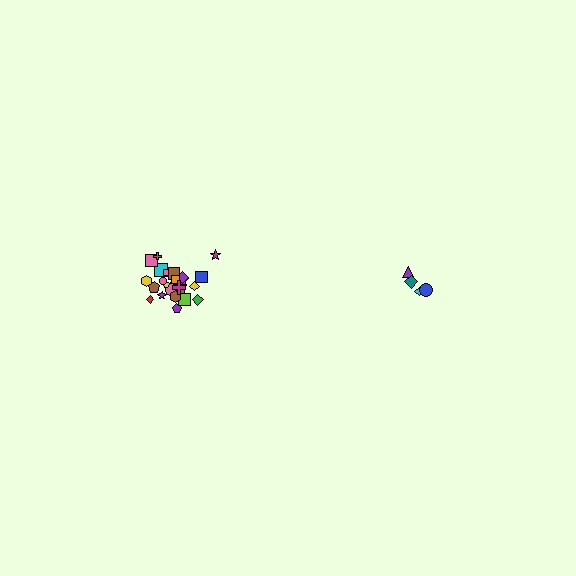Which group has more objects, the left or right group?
The left group.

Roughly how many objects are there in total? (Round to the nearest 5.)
Roughly 30 objects in total.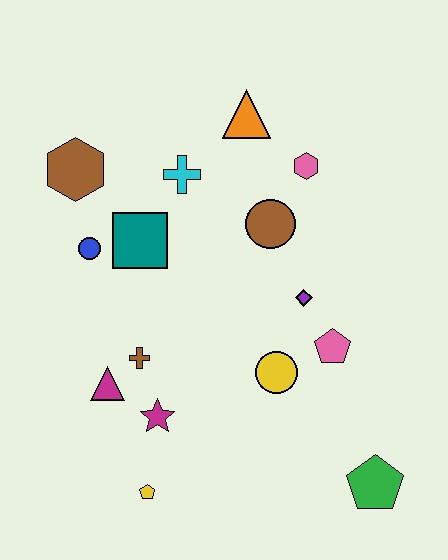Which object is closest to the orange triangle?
The pink hexagon is closest to the orange triangle.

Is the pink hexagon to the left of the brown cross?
No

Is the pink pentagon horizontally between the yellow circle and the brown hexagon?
No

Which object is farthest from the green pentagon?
The brown hexagon is farthest from the green pentagon.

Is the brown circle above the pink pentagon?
Yes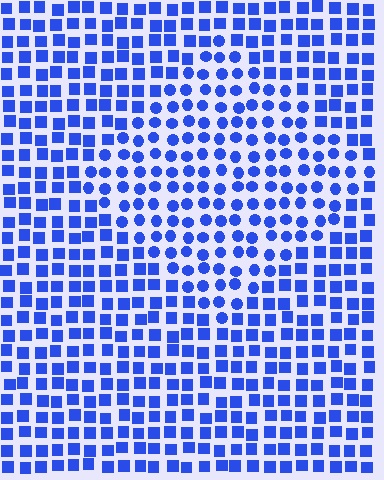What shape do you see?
I see a diamond.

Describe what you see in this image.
The image is filled with small blue elements arranged in a uniform grid. A diamond-shaped region contains circles, while the surrounding area contains squares. The boundary is defined purely by the change in element shape.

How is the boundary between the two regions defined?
The boundary is defined by a change in element shape: circles inside vs. squares outside. All elements share the same color and spacing.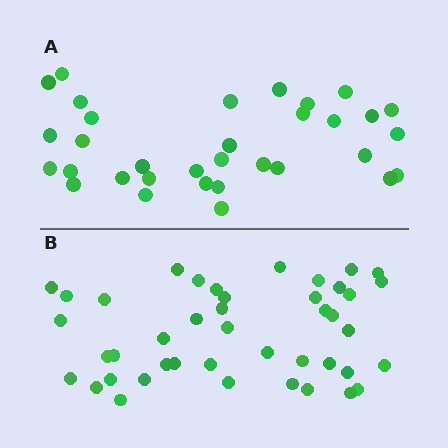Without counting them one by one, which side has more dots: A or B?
Region B (the bottom region) has more dots.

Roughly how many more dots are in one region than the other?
Region B has roughly 10 or so more dots than region A.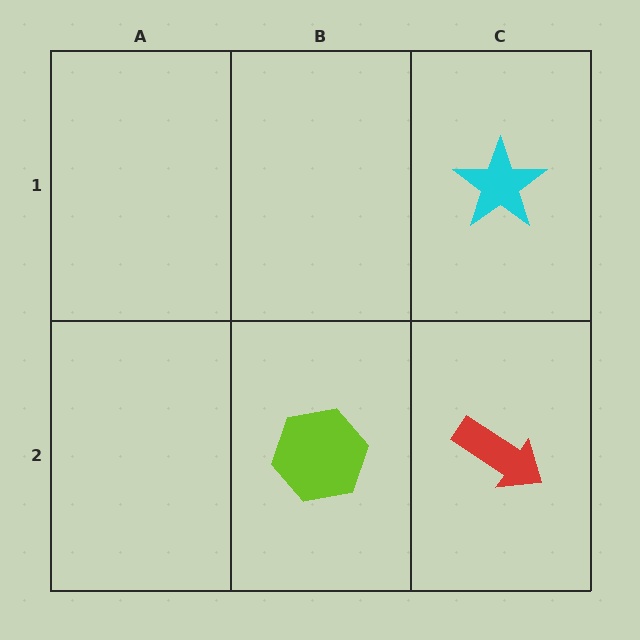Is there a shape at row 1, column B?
No, that cell is empty.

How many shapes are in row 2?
2 shapes.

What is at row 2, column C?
A red arrow.